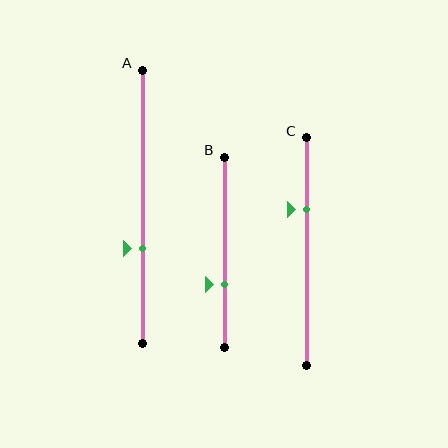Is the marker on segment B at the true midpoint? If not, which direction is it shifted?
No, the marker on segment B is shifted downward by about 17% of the segment length.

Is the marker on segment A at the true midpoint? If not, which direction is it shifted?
No, the marker on segment A is shifted downward by about 15% of the segment length.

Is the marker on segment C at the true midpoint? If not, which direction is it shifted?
No, the marker on segment C is shifted upward by about 19% of the segment length.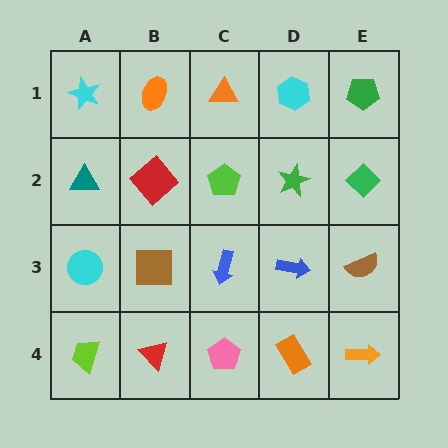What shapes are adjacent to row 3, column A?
A teal triangle (row 2, column A), a lime trapezoid (row 4, column A), a brown square (row 3, column B).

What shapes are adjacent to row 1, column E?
A green diamond (row 2, column E), a cyan hexagon (row 1, column D).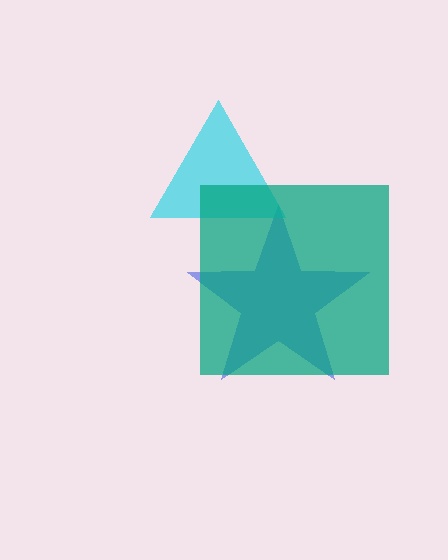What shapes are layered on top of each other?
The layered shapes are: a blue star, a cyan triangle, a teal square.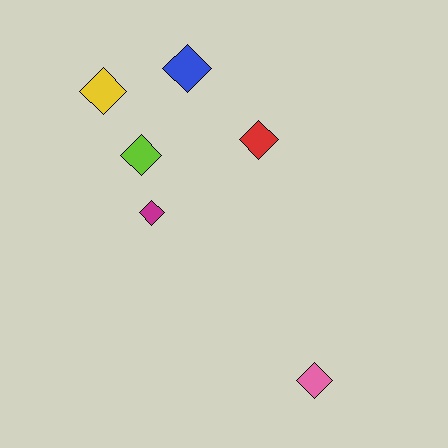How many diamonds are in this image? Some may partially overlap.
There are 6 diamonds.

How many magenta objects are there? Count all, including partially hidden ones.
There is 1 magenta object.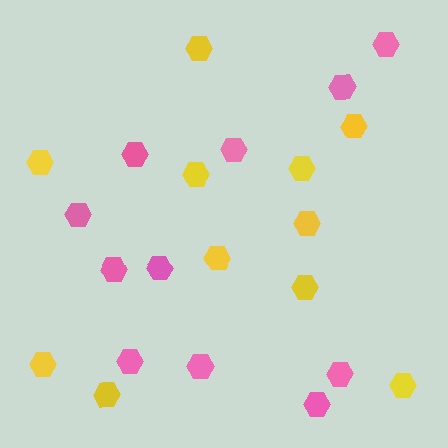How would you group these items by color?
There are 2 groups: one group of pink hexagons (11) and one group of yellow hexagons (11).